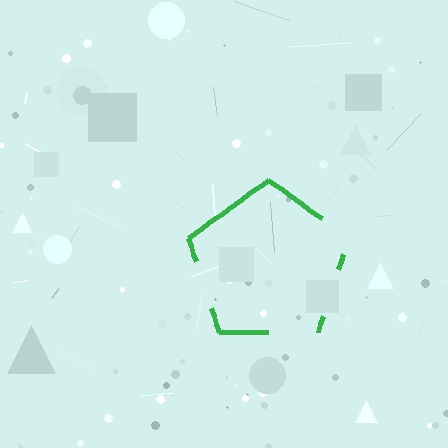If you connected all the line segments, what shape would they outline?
They would outline a pentagon.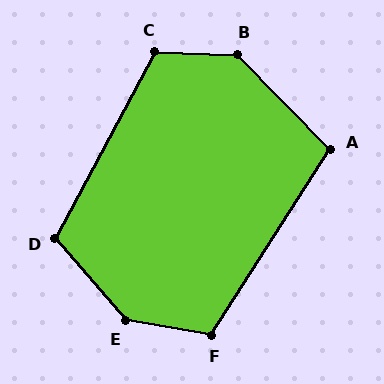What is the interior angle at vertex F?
Approximately 113 degrees (obtuse).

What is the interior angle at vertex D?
Approximately 111 degrees (obtuse).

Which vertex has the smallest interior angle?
A, at approximately 103 degrees.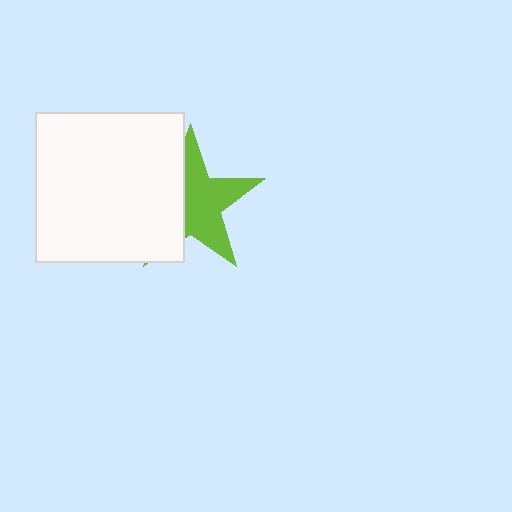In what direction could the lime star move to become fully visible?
The lime star could move right. That would shift it out from behind the white square entirely.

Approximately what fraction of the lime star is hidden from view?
Roughly 43% of the lime star is hidden behind the white square.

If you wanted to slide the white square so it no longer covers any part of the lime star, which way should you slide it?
Slide it left — that is the most direct way to separate the two shapes.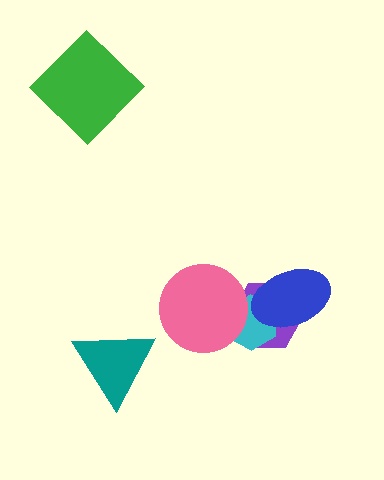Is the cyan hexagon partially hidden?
Yes, it is partially covered by another shape.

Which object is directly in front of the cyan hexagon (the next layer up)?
The pink circle is directly in front of the cyan hexagon.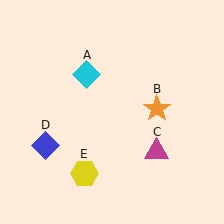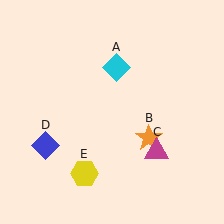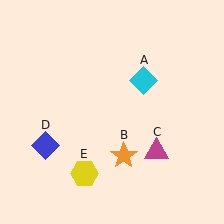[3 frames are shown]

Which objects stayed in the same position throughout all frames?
Magenta triangle (object C) and blue diamond (object D) and yellow hexagon (object E) remained stationary.